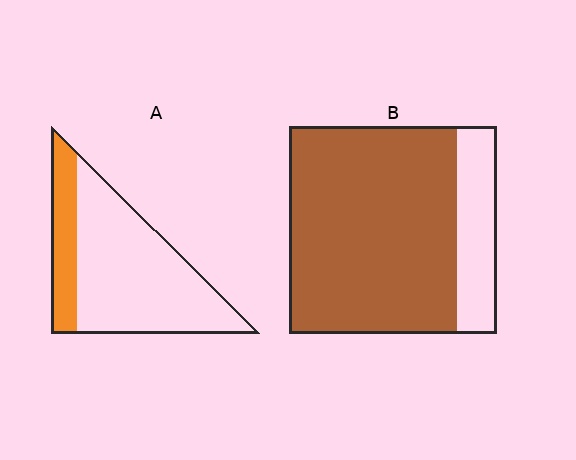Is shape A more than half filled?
No.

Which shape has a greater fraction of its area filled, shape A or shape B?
Shape B.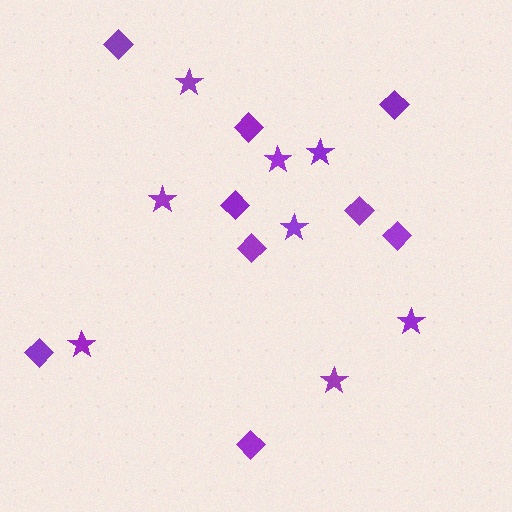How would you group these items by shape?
There are 2 groups: one group of stars (8) and one group of diamonds (9).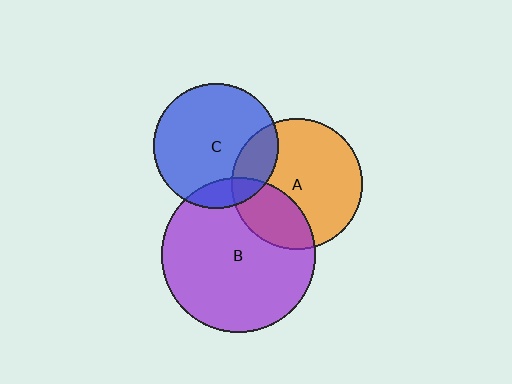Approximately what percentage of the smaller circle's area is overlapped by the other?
Approximately 30%.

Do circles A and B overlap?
Yes.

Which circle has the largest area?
Circle B (purple).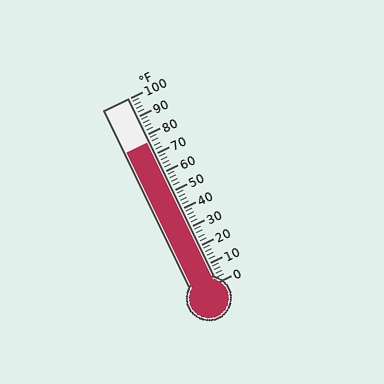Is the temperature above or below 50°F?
The temperature is above 50°F.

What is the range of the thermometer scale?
The thermometer scale ranges from 0°F to 100°F.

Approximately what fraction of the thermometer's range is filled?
The thermometer is filled to approximately 75% of its range.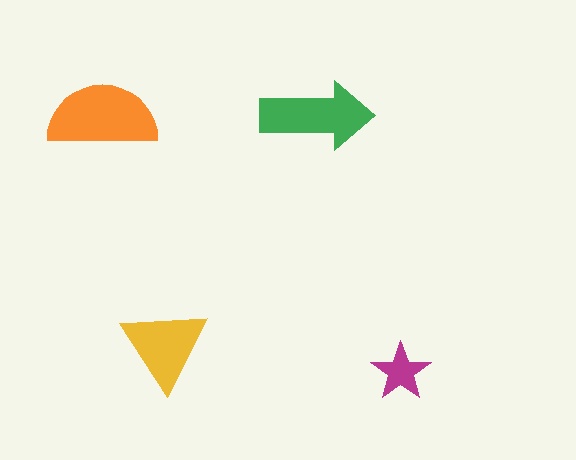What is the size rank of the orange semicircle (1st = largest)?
1st.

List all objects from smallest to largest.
The magenta star, the yellow triangle, the green arrow, the orange semicircle.